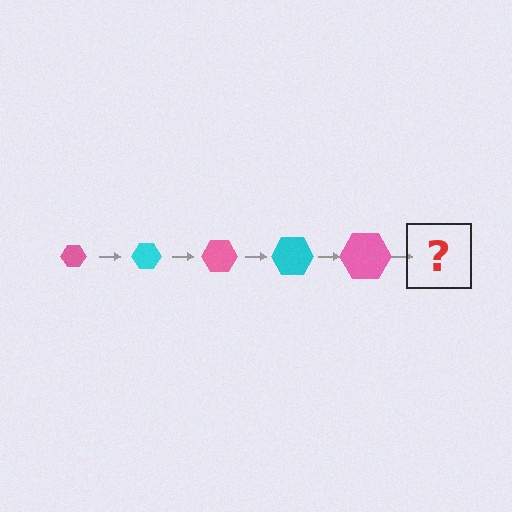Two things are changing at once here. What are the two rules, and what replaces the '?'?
The two rules are that the hexagon grows larger each step and the color cycles through pink and cyan. The '?' should be a cyan hexagon, larger than the previous one.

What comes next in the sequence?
The next element should be a cyan hexagon, larger than the previous one.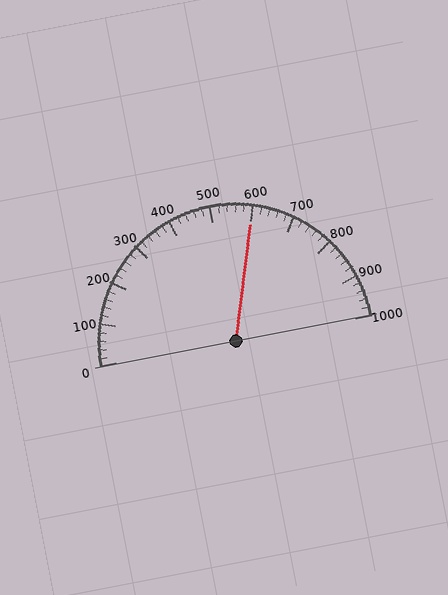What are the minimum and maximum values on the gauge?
The gauge ranges from 0 to 1000.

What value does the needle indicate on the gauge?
The needle indicates approximately 600.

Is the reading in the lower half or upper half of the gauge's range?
The reading is in the upper half of the range (0 to 1000).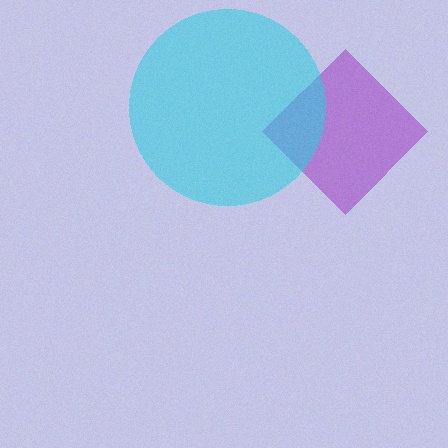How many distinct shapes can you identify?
There are 2 distinct shapes: a purple diamond, a cyan circle.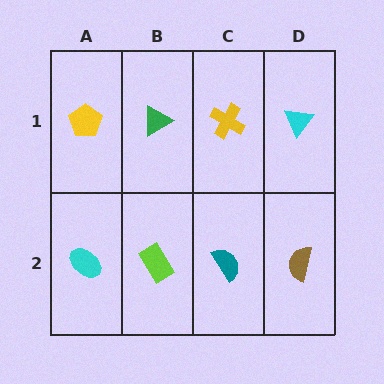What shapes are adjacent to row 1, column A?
A cyan ellipse (row 2, column A), a green triangle (row 1, column B).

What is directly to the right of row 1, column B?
A yellow cross.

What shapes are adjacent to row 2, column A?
A yellow pentagon (row 1, column A), a lime rectangle (row 2, column B).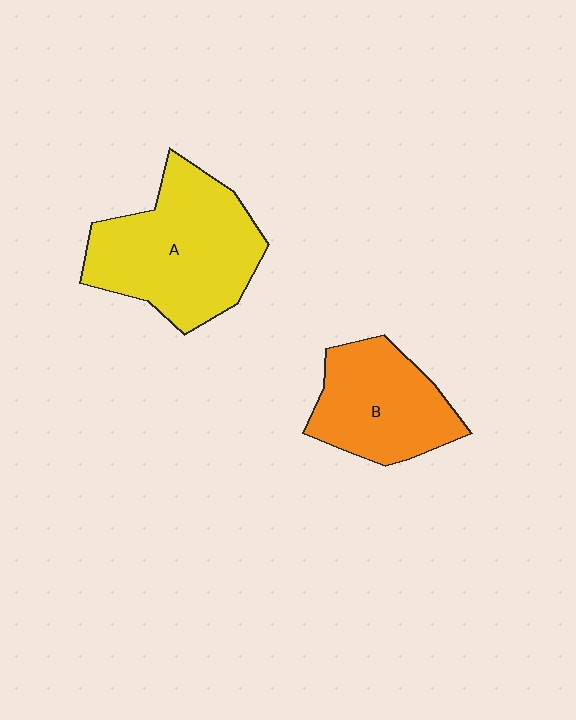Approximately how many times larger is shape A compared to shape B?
Approximately 1.4 times.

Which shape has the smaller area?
Shape B (orange).